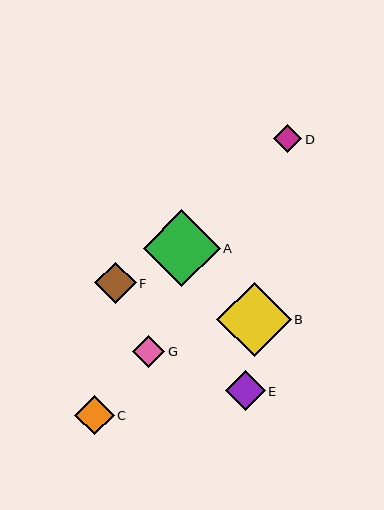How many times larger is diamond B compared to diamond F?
Diamond B is approximately 1.8 times the size of diamond F.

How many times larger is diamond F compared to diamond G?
Diamond F is approximately 1.3 times the size of diamond G.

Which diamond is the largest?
Diamond A is the largest with a size of approximately 77 pixels.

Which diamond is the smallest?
Diamond D is the smallest with a size of approximately 28 pixels.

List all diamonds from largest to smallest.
From largest to smallest: A, B, F, E, C, G, D.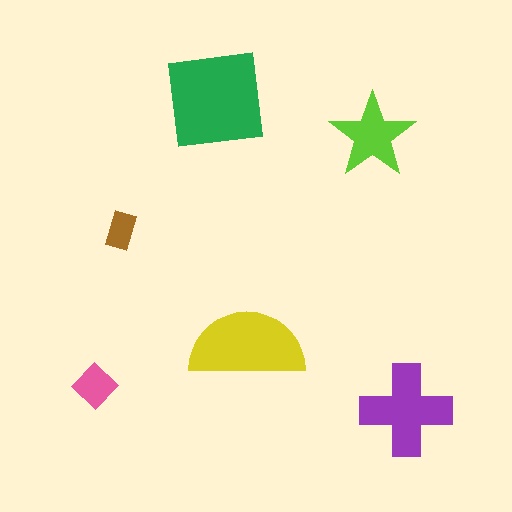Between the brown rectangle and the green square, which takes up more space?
The green square.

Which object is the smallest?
The brown rectangle.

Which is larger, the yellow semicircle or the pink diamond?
The yellow semicircle.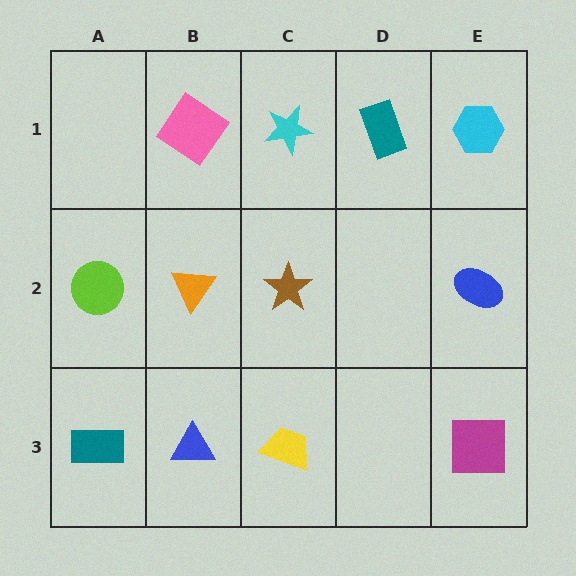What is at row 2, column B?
An orange triangle.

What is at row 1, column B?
A pink diamond.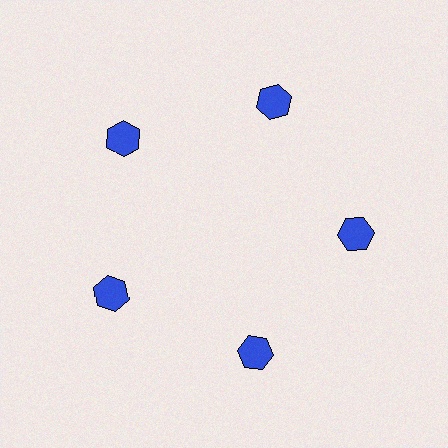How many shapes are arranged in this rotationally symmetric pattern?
There are 5 shapes, arranged in 5 groups of 1.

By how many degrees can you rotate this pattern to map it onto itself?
The pattern maps onto itself every 72 degrees of rotation.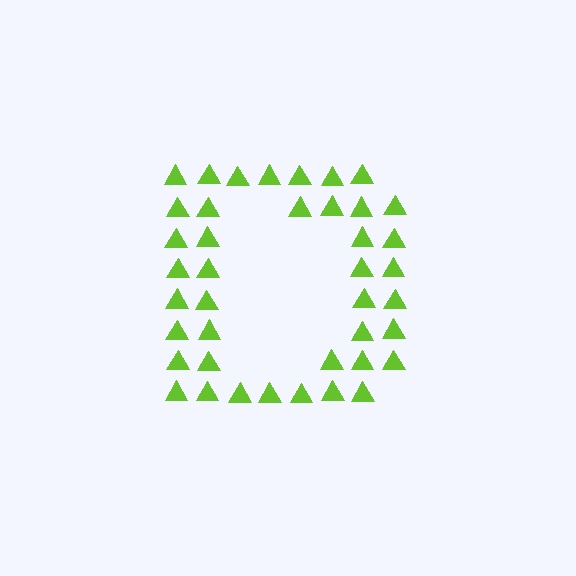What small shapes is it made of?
It is made of small triangles.